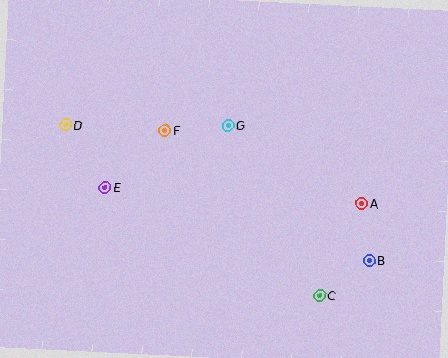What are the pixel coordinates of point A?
Point A is at (362, 204).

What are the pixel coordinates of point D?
Point D is at (66, 125).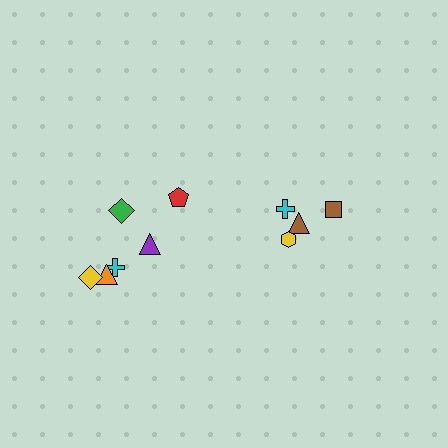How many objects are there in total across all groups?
There are 10 objects.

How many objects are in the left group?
There are 6 objects.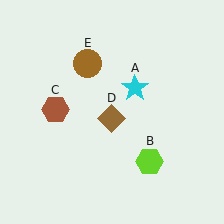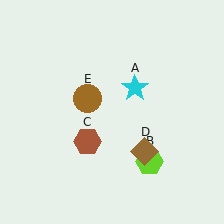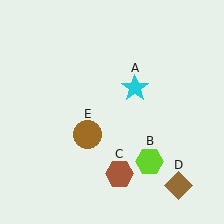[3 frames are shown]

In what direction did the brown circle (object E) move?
The brown circle (object E) moved down.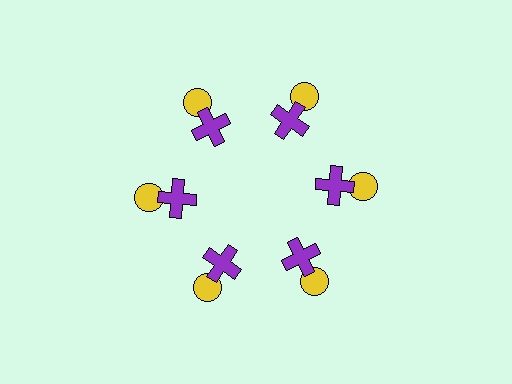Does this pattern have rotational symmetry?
Yes, this pattern has 6-fold rotational symmetry. It looks the same after rotating 60 degrees around the center.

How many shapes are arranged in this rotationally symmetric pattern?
There are 12 shapes, arranged in 6 groups of 2.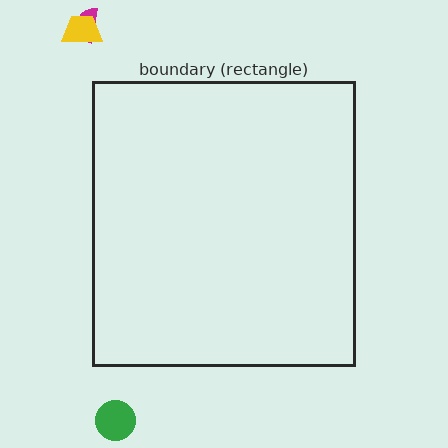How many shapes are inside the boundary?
0 inside, 3 outside.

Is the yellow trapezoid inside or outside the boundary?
Outside.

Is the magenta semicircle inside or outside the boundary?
Outside.